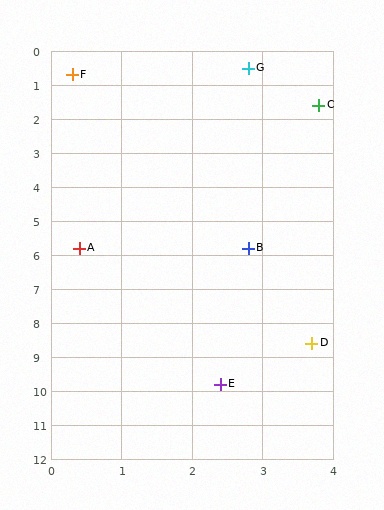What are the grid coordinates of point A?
Point A is at approximately (0.4, 5.8).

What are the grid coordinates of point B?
Point B is at approximately (2.8, 5.8).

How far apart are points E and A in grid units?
Points E and A are about 4.5 grid units apart.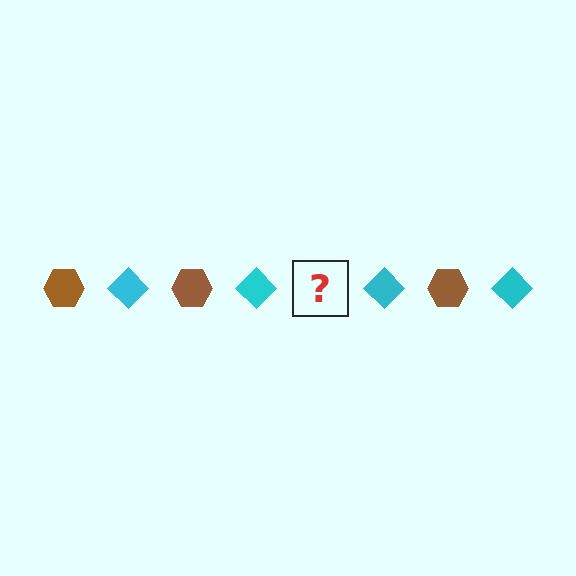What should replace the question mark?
The question mark should be replaced with a brown hexagon.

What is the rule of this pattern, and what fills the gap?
The rule is that the pattern alternates between brown hexagon and cyan diamond. The gap should be filled with a brown hexagon.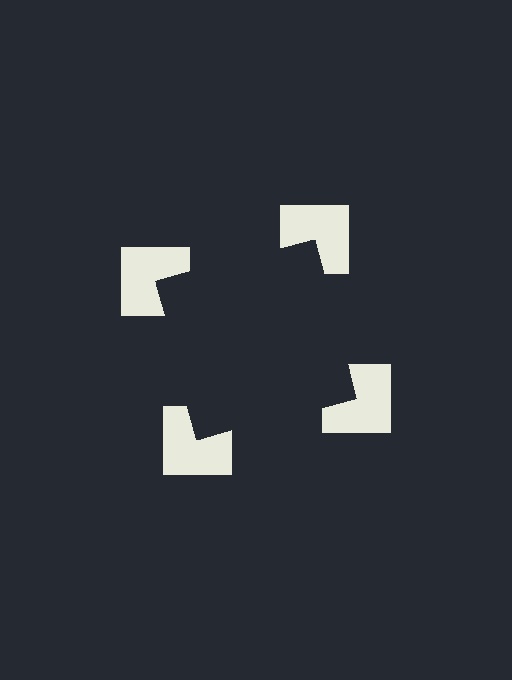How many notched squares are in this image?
There are 4 — one at each vertex of the illusory square.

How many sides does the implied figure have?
4 sides.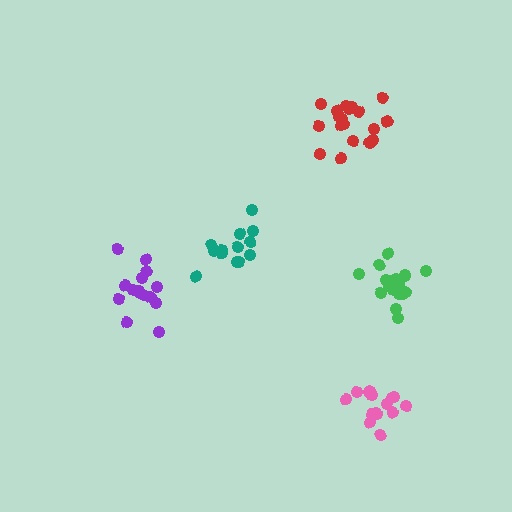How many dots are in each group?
Group 1: 15 dots, Group 2: 13 dots, Group 3: 19 dots, Group 4: 19 dots, Group 5: 13 dots (79 total).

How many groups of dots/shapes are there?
There are 5 groups.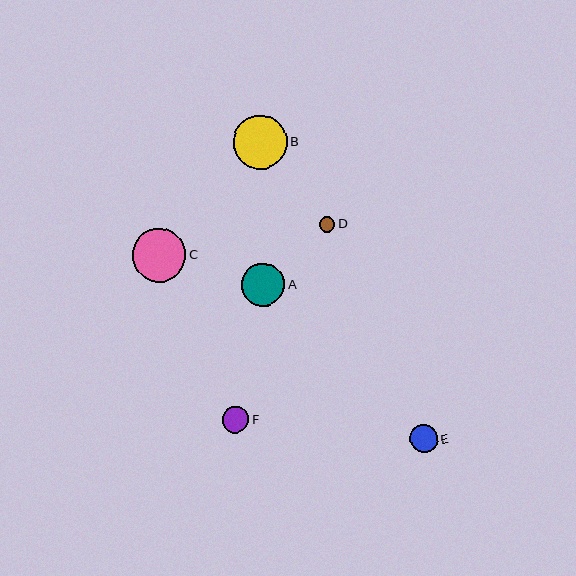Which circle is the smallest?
Circle D is the smallest with a size of approximately 15 pixels.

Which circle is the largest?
Circle B is the largest with a size of approximately 54 pixels.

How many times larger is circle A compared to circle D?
Circle A is approximately 2.8 times the size of circle D.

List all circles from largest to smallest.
From largest to smallest: B, C, A, E, F, D.